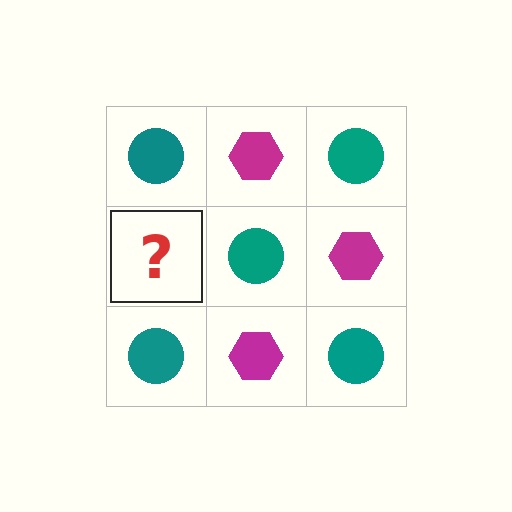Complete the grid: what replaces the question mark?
The question mark should be replaced with a magenta hexagon.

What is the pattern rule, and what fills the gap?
The rule is that it alternates teal circle and magenta hexagon in a checkerboard pattern. The gap should be filled with a magenta hexagon.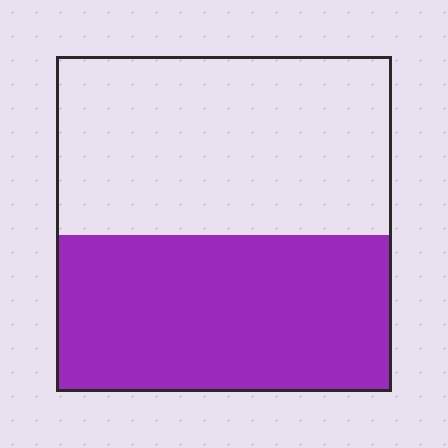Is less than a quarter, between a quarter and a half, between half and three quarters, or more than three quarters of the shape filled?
Between a quarter and a half.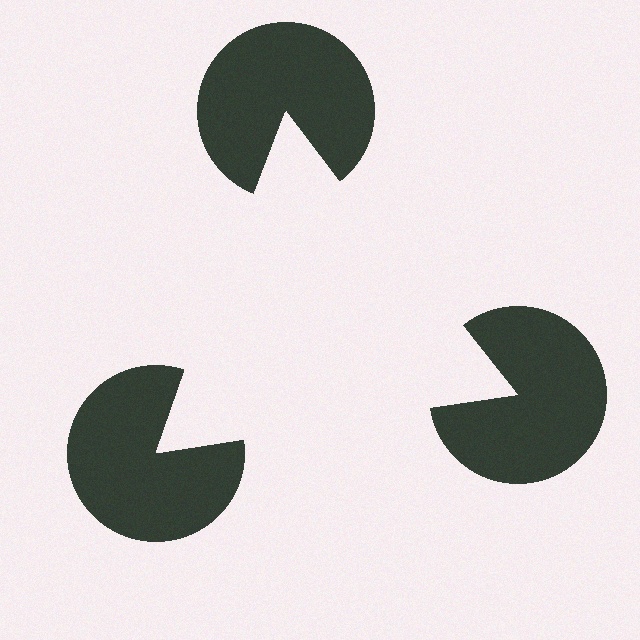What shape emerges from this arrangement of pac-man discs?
An illusory triangle — its edges are inferred from the aligned wedge cuts in the pac-man discs, not physically drawn.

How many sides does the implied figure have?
3 sides.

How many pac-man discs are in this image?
There are 3 — one at each vertex of the illusory triangle.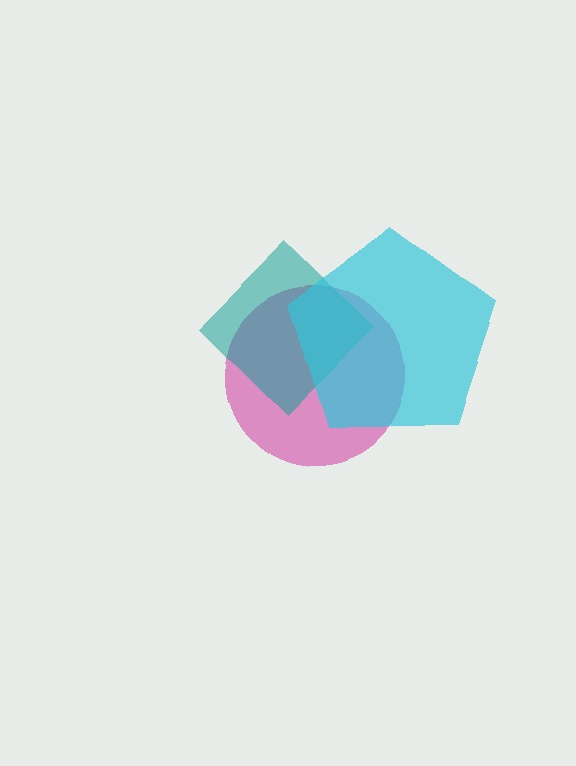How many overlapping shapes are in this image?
There are 3 overlapping shapes in the image.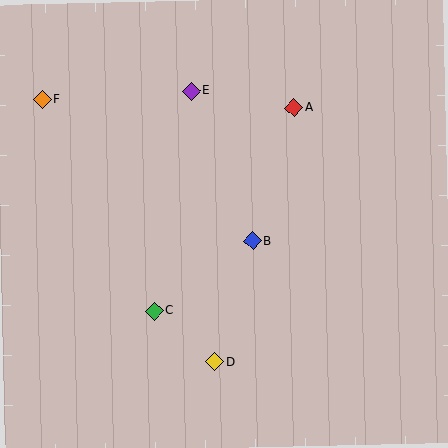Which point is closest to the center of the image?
Point B at (253, 241) is closest to the center.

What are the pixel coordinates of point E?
Point E is at (191, 91).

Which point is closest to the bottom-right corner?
Point D is closest to the bottom-right corner.